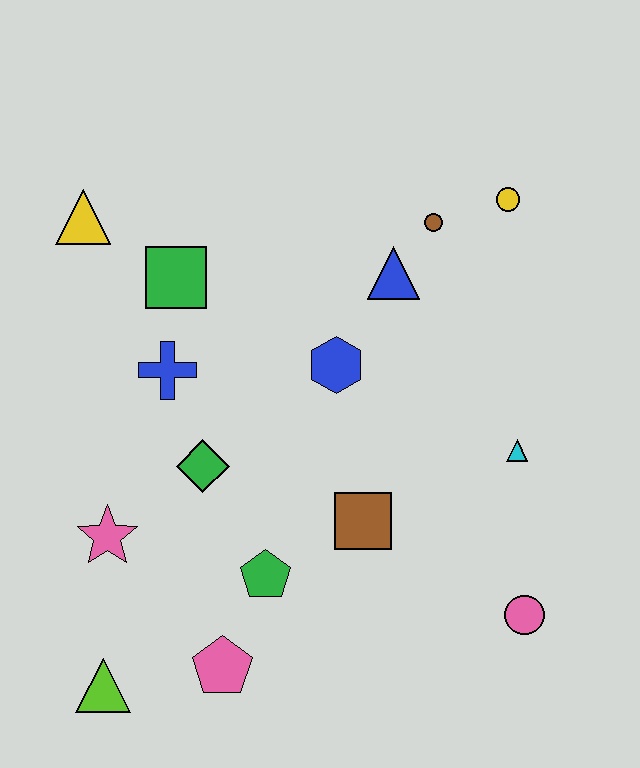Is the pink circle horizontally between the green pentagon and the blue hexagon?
No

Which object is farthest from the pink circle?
The yellow triangle is farthest from the pink circle.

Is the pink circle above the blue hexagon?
No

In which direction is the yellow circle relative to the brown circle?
The yellow circle is to the right of the brown circle.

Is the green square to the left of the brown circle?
Yes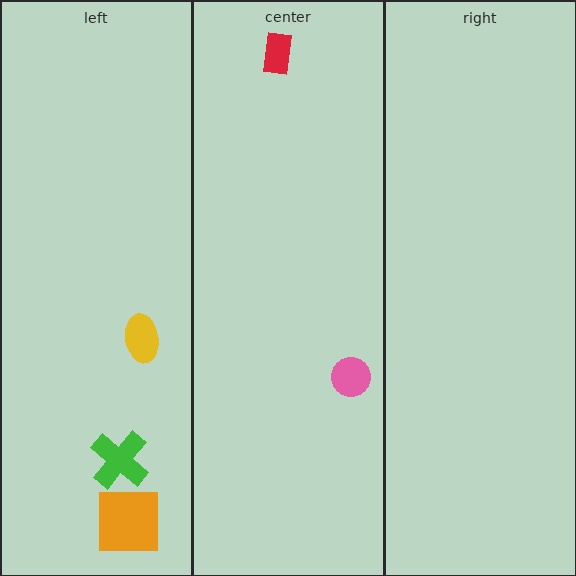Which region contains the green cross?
The left region.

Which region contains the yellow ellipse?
The left region.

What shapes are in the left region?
The green cross, the yellow ellipse, the orange square.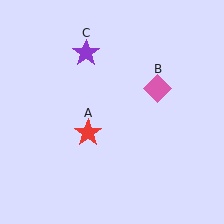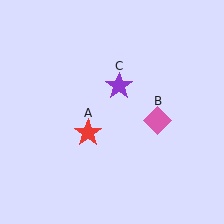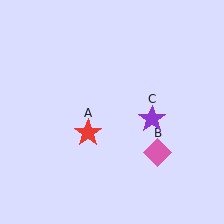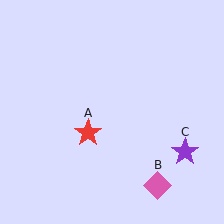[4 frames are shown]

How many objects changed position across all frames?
2 objects changed position: pink diamond (object B), purple star (object C).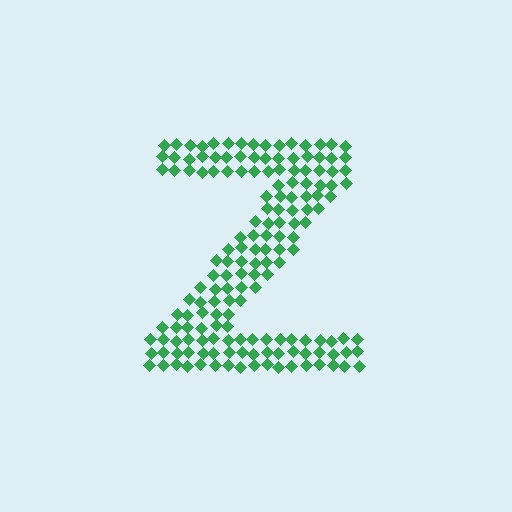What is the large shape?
The large shape is the letter Z.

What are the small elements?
The small elements are diamonds.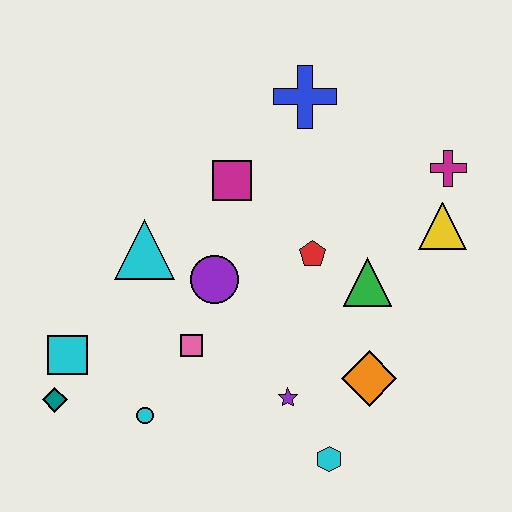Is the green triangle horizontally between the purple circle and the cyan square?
No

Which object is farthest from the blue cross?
The teal diamond is farthest from the blue cross.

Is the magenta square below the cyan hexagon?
No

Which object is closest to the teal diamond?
The cyan square is closest to the teal diamond.